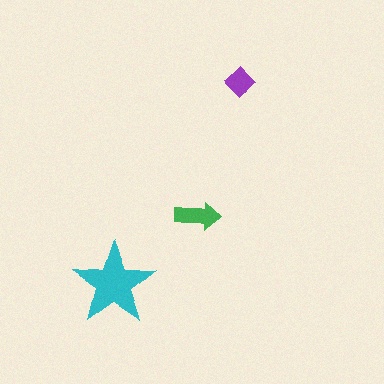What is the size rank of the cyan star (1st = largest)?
1st.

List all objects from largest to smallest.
The cyan star, the green arrow, the purple diamond.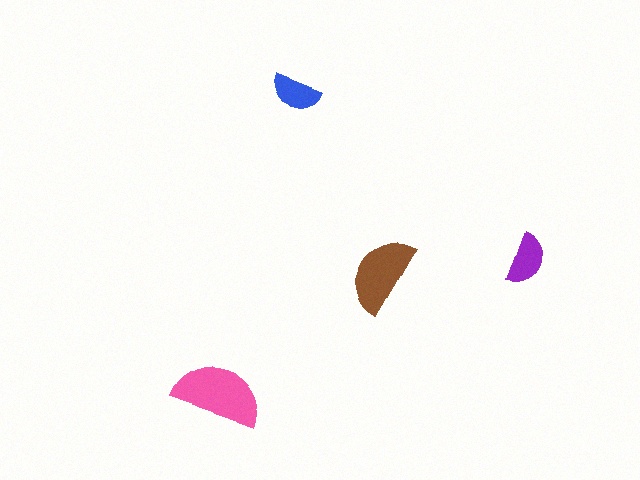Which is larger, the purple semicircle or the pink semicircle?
The pink one.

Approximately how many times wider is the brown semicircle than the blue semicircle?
About 1.5 times wider.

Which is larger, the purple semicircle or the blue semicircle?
The purple one.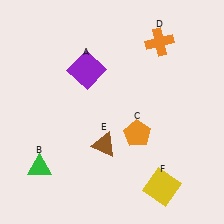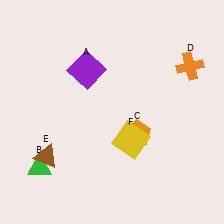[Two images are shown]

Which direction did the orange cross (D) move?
The orange cross (D) moved right.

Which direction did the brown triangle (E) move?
The brown triangle (E) moved left.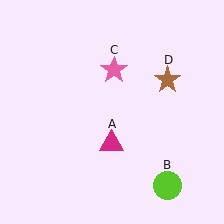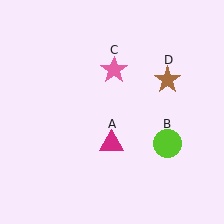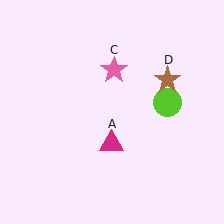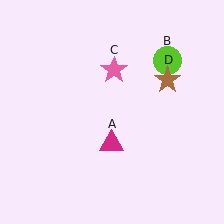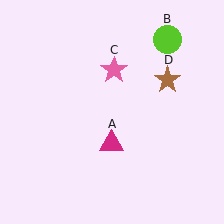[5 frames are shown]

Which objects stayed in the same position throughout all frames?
Magenta triangle (object A) and pink star (object C) and brown star (object D) remained stationary.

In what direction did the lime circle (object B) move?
The lime circle (object B) moved up.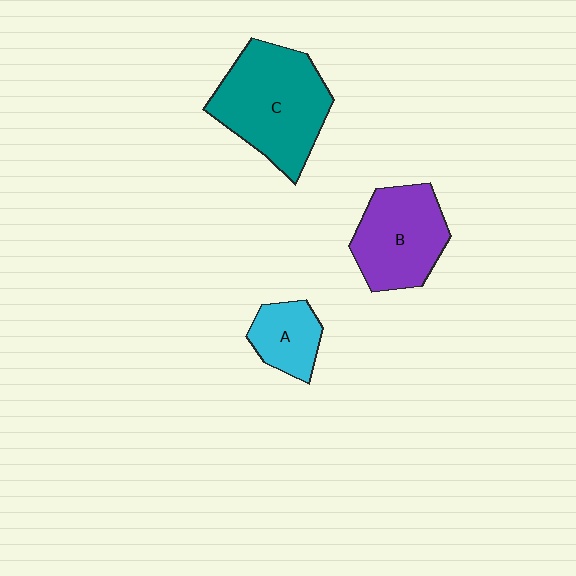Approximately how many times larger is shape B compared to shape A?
Approximately 1.8 times.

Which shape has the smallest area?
Shape A (cyan).